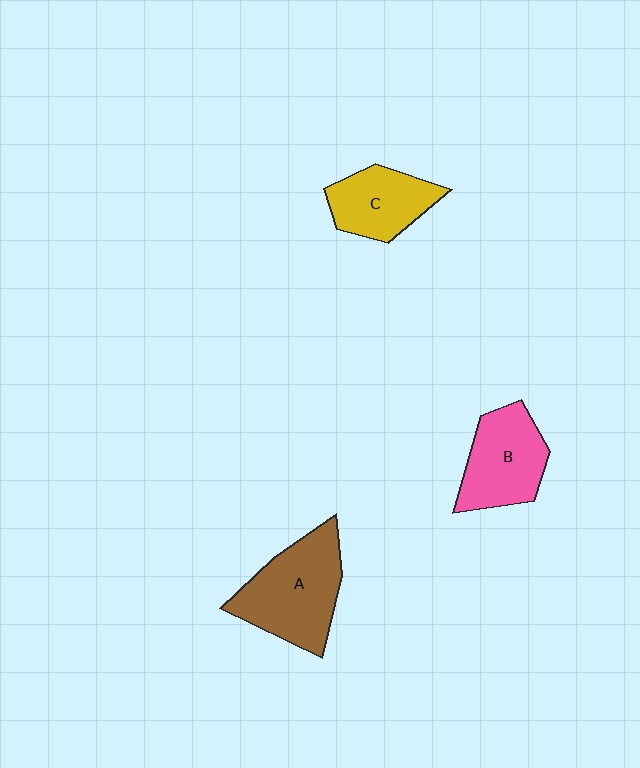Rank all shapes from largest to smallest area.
From largest to smallest: A (brown), B (pink), C (yellow).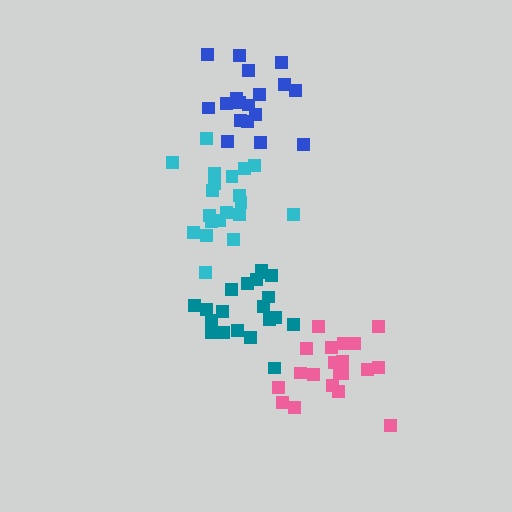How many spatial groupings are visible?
There are 4 spatial groupings.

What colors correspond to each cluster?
The clusters are colored: teal, pink, blue, cyan.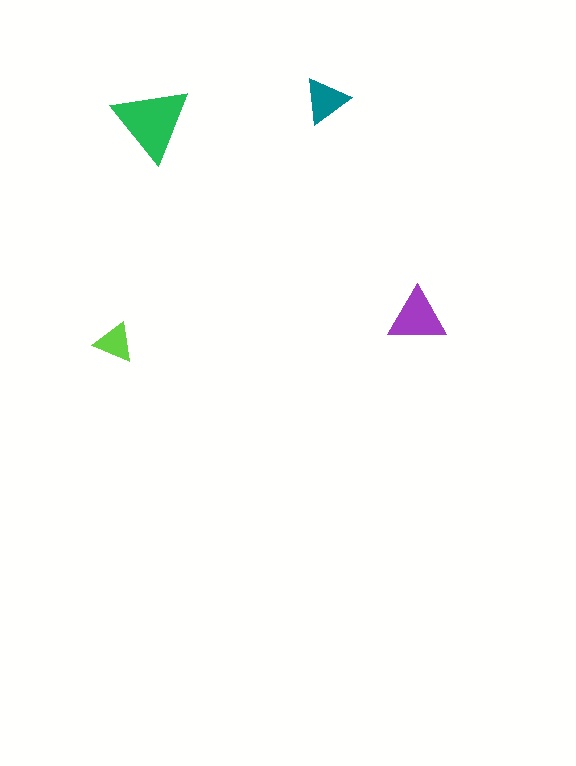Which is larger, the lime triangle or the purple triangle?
The purple one.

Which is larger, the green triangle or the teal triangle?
The green one.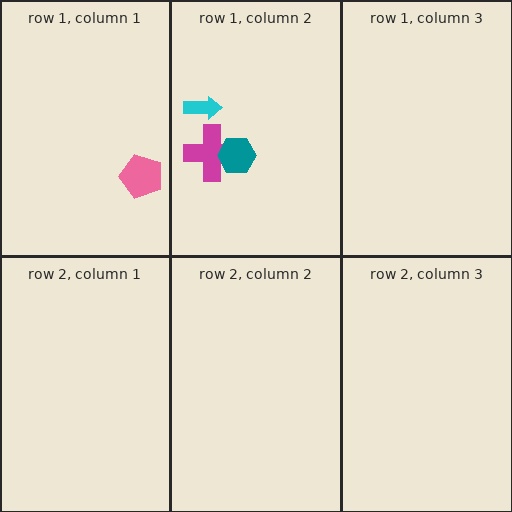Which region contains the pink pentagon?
The row 1, column 1 region.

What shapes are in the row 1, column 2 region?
The magenta cross, the cyan arrow, the teal hexagon.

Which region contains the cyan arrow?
The row 1, column 2 region.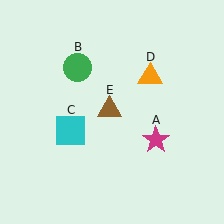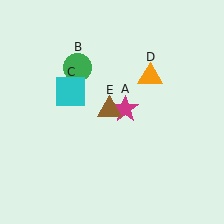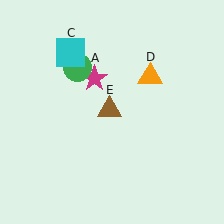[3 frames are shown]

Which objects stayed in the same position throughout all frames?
Green circle (object B) and orange triangle (object D) and brown triangle (object E) remained stationary.